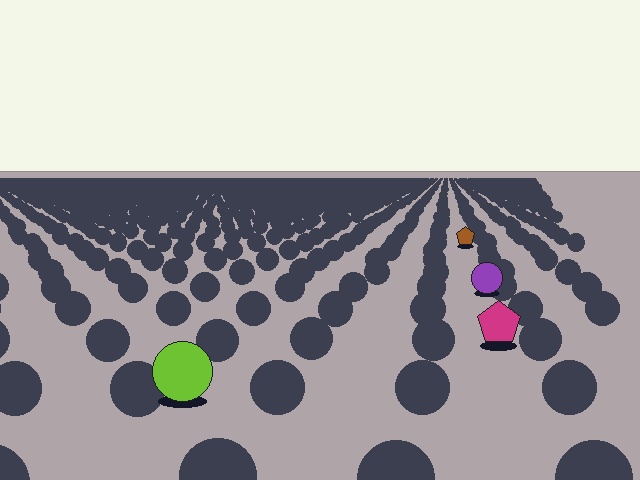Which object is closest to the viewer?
The lime circle is closest. The texture marks near it are larger and more spread out.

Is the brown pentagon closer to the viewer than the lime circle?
No. The lime circle is closer — you can tell from the texture gradient: the ground texture is coarser near it.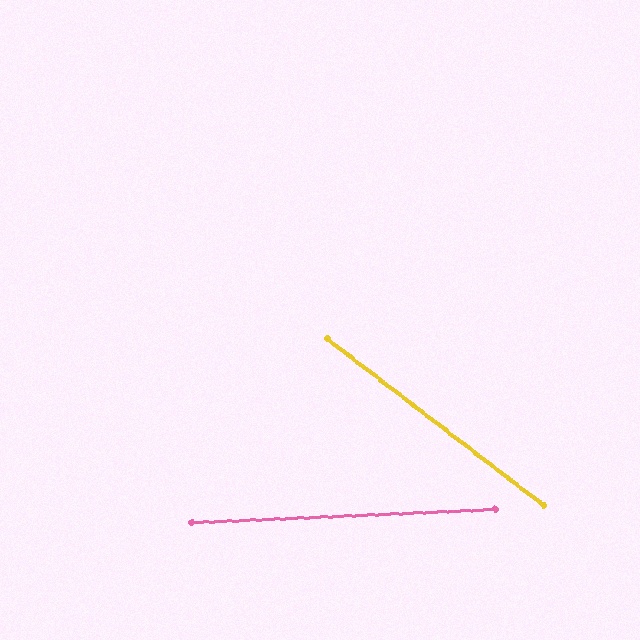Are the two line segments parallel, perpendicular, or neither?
Neither parallel nor perpendicular — they differ by about 40°.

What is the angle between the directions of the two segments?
Approximately 40 degrees.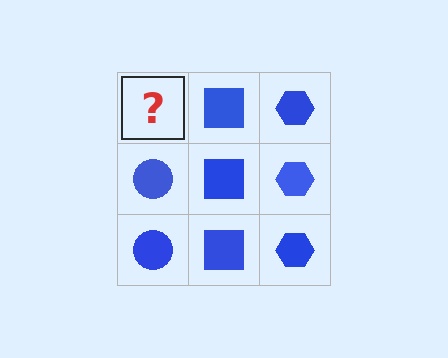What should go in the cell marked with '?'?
The missing cell should contain a blue circle.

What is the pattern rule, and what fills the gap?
The rule is that each column has a consistent shape. The gap should be filled with a blue circle.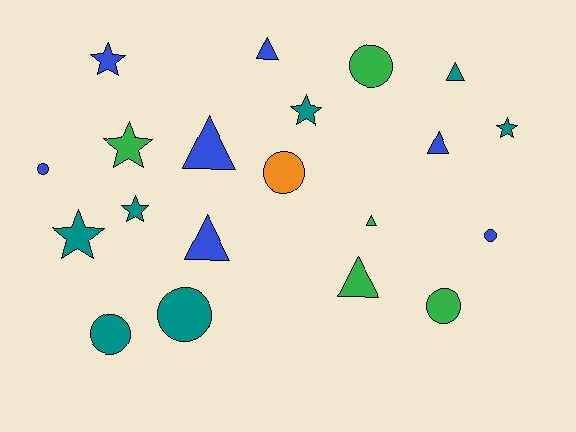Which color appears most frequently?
Teal, with 7 objects.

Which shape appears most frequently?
Circle, with 7 objects.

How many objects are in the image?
There are 20 objects.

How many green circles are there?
There are 2 green circles.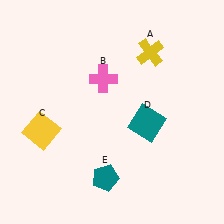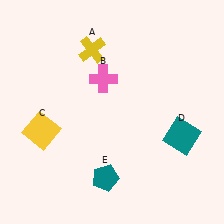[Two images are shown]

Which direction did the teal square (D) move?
The teal square (D) moved right.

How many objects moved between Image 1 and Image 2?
2 objects moved between the two images.